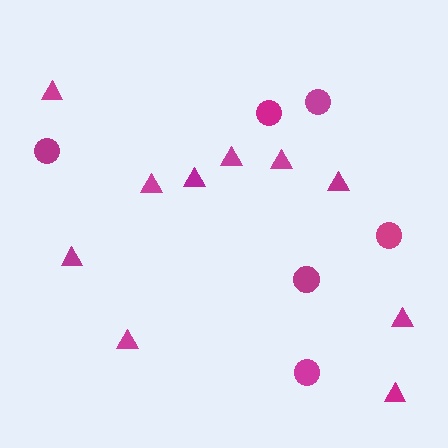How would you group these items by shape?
There are 2 groups: one group of circles (6) and one group of triangles (10).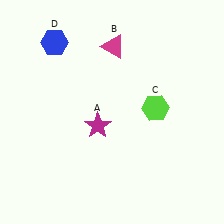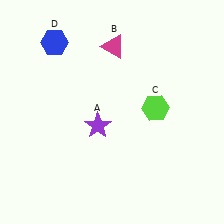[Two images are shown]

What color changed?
The star (A) changed from magenta in Image 1 to purple in Image 2.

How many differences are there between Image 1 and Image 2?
There is 1 difference between the two images.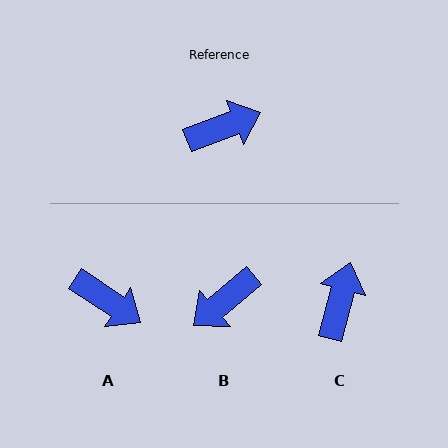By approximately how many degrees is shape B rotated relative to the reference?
Approximately 160 degrees clockwise.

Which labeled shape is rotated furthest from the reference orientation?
B, about 160 degrees away.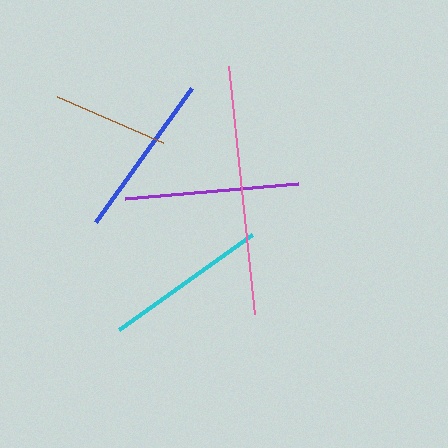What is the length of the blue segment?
The blue segment is approximately 165 pixels long.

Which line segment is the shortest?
The brown line is the shortest at approximately 116 pixels.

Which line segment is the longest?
The pink line is the longest at approximately 249 pixels.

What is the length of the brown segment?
The brown segment is approximately 116 pixels long.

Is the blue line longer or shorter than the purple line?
The purple line is longer than the blue line.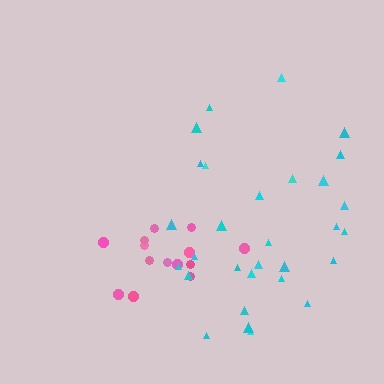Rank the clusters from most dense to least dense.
pink, cyan.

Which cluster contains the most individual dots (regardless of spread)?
Cyan (30).